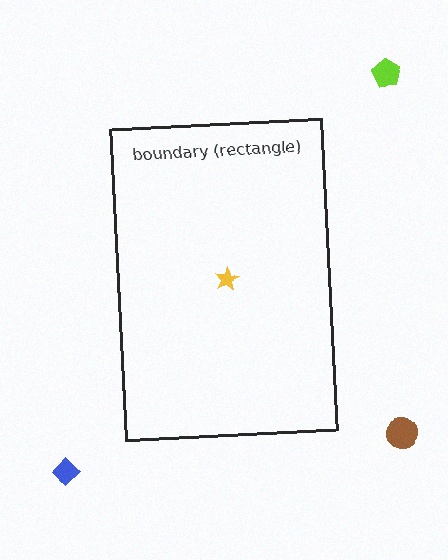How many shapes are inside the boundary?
1 inside, 3 outside.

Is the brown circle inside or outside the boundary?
Outside.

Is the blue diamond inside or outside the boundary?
Outside.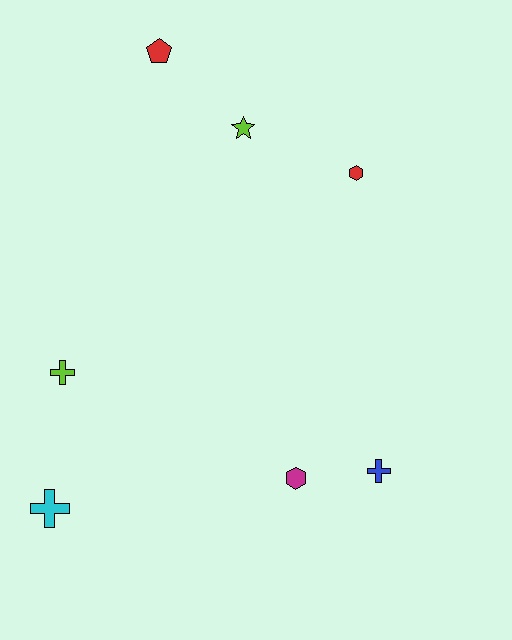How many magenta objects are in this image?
There is 1 magenta object.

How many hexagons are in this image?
There are 2 hexagons.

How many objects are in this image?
There are 7 objects.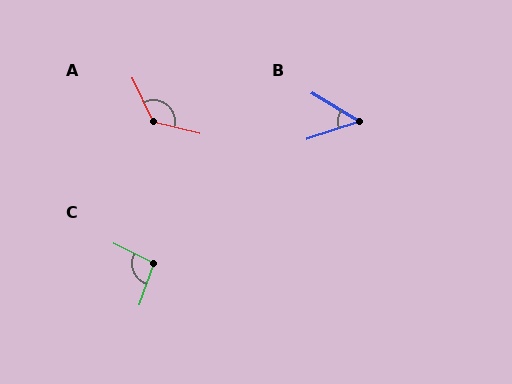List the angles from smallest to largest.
B (49°), C (98°), A (129°).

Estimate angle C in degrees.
Approximately 98 degrees.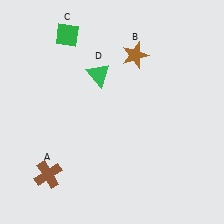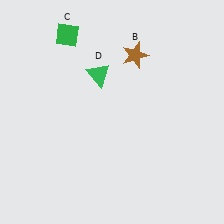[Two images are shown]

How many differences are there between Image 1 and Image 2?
There is 1 difference between the two images.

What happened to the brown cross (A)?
The brown cross (A) was removed in Image 2. It was in the bottom-left area of Image 1.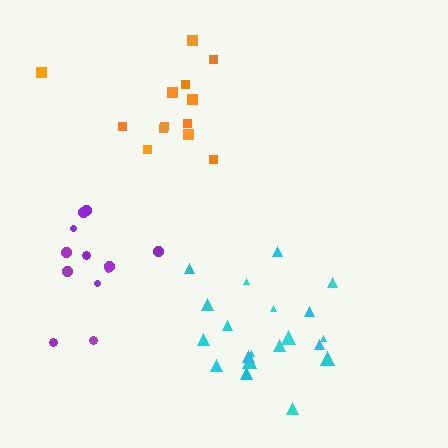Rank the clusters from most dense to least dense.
orange, cyan, purple.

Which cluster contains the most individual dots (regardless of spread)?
Cyan (20).